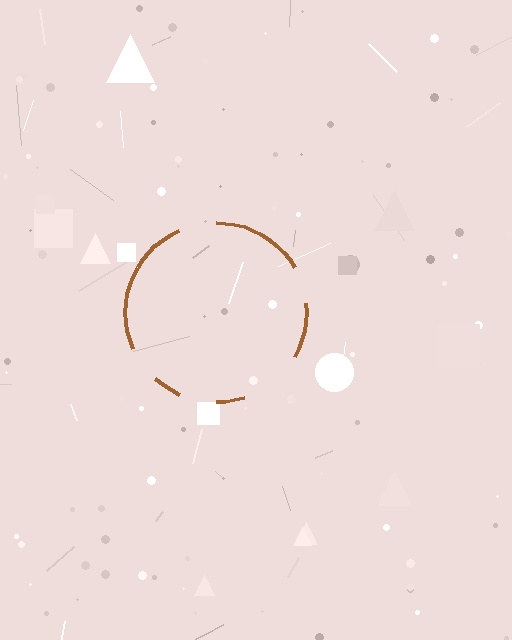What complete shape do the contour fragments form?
The contour fragments form a circle.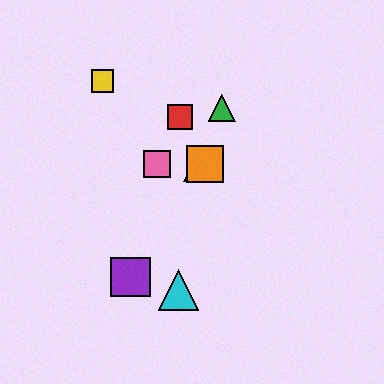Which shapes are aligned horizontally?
The blue triangle, the orange square, the pink square are aligned horizontally.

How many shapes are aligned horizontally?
3 shapes (the blue triangle, the orange square, the pink square) are aligned horizontally.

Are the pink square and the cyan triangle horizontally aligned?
No, the pink square is at y≈164 and the cyan triangle is at y≈290.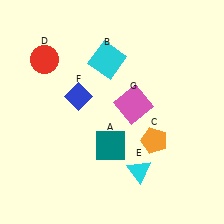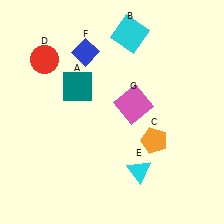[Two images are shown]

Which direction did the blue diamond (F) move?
The blue diamond (F) moved up.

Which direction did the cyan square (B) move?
The cyan square (B) moved up.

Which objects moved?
The objects that moved are: the teal square (A), the cyan square (B), the blue diamond (F).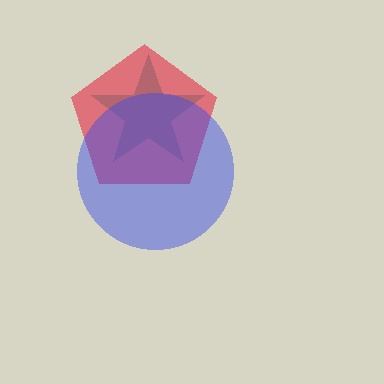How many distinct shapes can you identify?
There are 3 distinct shapes: a teal star, a red pentagon, a blue circle.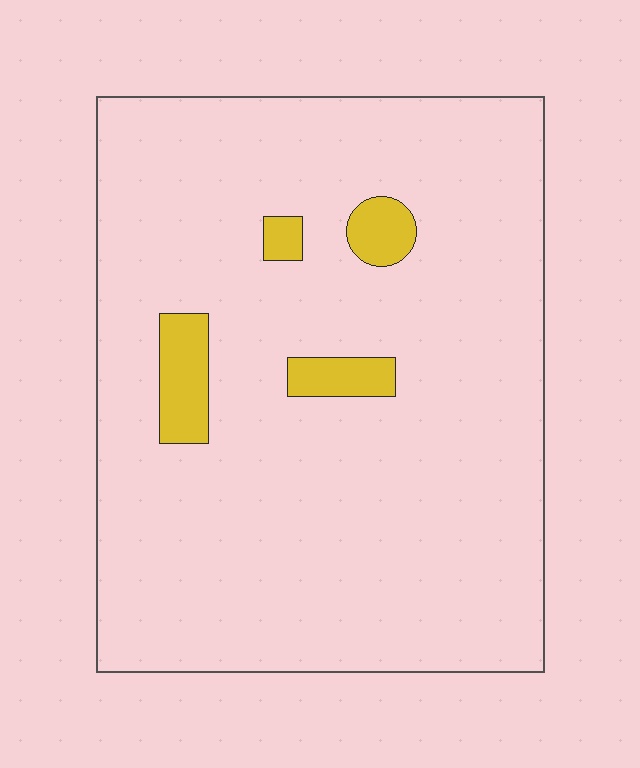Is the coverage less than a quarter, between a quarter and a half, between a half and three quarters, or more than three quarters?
Less than a quarter.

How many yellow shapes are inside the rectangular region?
4.